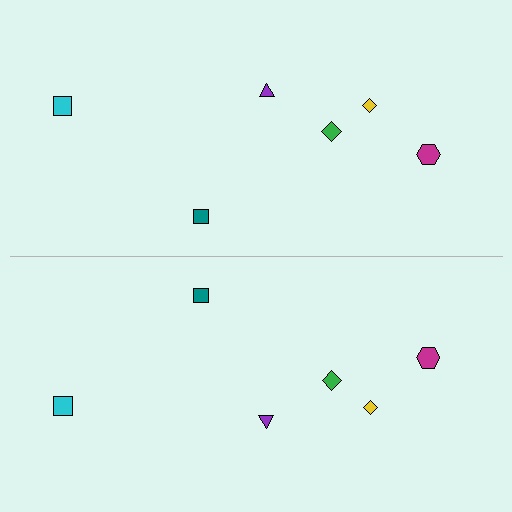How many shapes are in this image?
There are 12 shapes in this image.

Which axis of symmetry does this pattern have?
The pattern has a horizontal axis of symmetry running through the center of the image.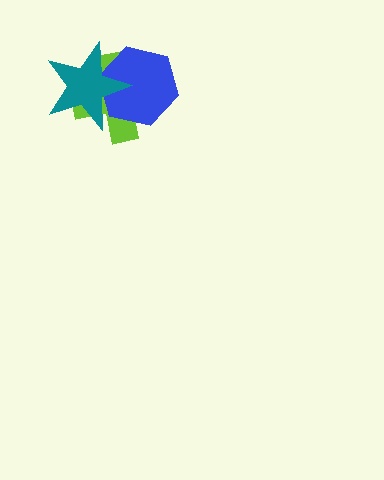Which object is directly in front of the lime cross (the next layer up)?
The blue hexagon is directly in front of the lime cross.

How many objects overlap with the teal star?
2 objects overlap with the teal star.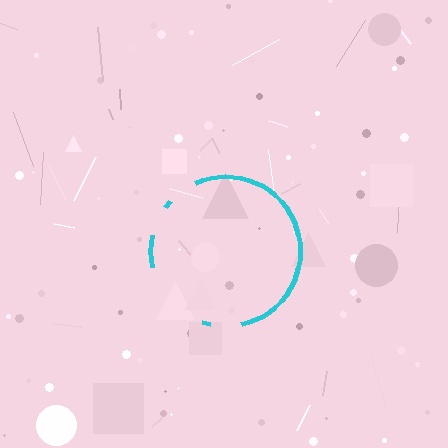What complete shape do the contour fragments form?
The contour fragments form a circle.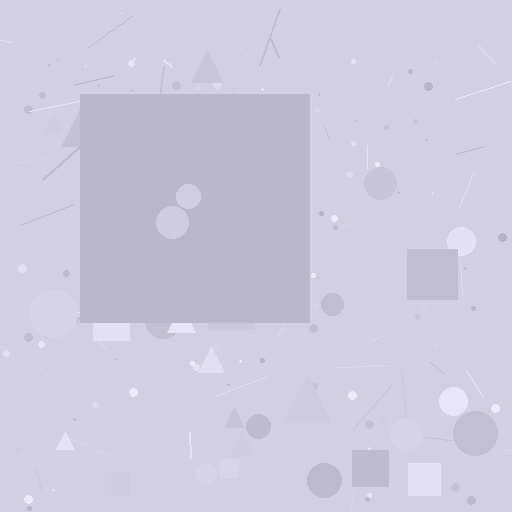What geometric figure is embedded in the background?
A square is embedded in the background.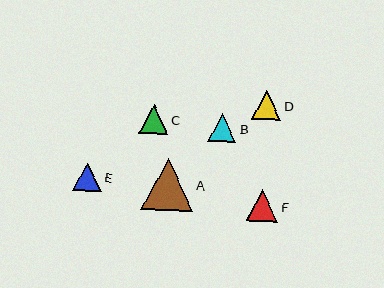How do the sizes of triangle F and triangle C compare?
Triangle F and triangle C are approximately the same size.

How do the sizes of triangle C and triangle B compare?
Triangle C and triangle B are approximately the same size.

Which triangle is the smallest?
Triangle B is the smallest with a size of approximately 28 pixels.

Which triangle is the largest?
Triangle A is the largest with a size of approximately 52 pixels.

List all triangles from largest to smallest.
From largest to smallest: A, F, C, D, E, B.